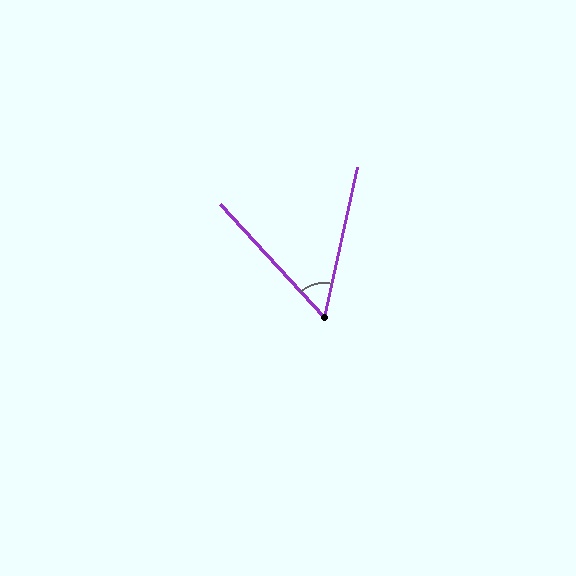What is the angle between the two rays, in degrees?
Approximately 55 degrees.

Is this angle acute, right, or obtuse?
It is acute.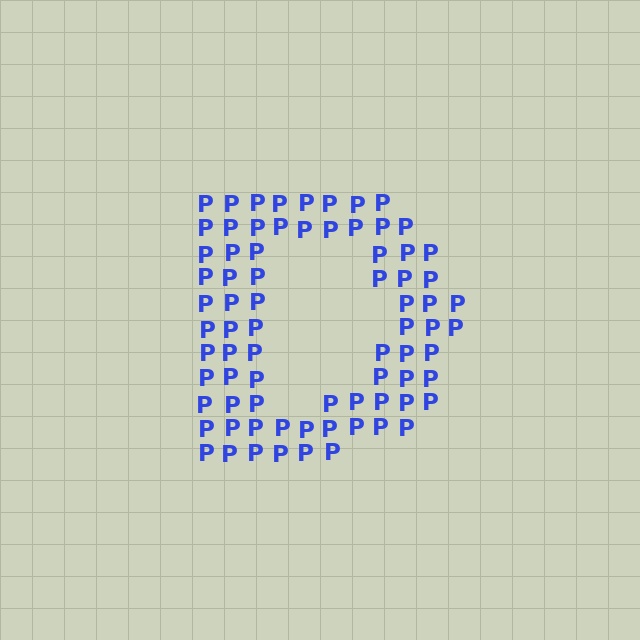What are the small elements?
The small elements are letter P's.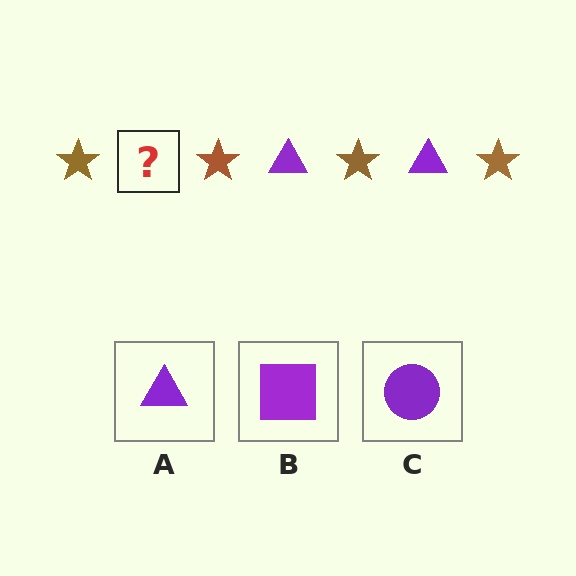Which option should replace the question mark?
Option A.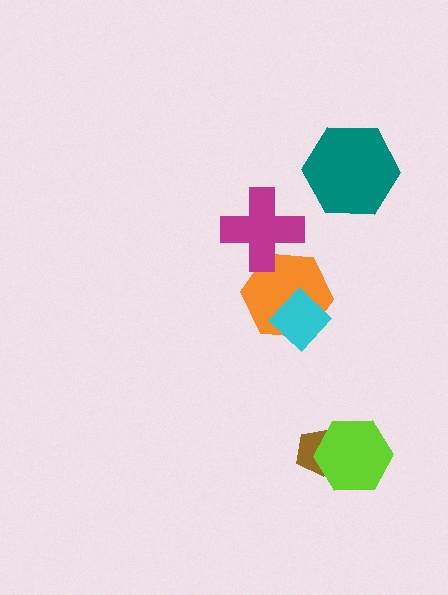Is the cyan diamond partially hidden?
No, no other shape covers it.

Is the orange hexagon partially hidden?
Yes, it is partially covered by another shape.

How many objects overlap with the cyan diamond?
1 object overlaps with the cyan diamond.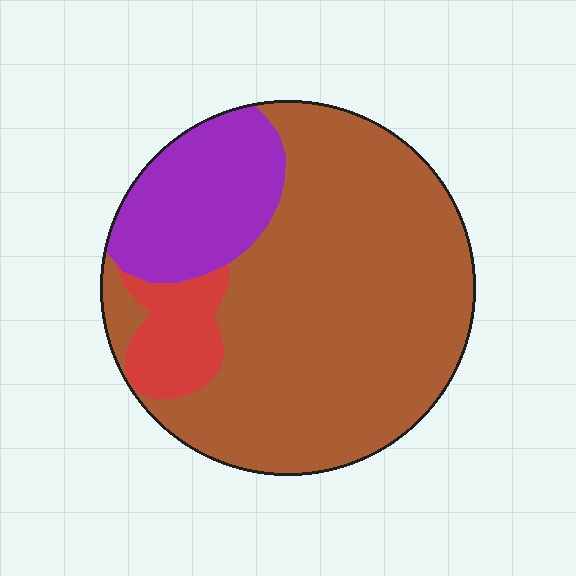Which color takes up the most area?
Brown, at roughly 70%.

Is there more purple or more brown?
Brown.